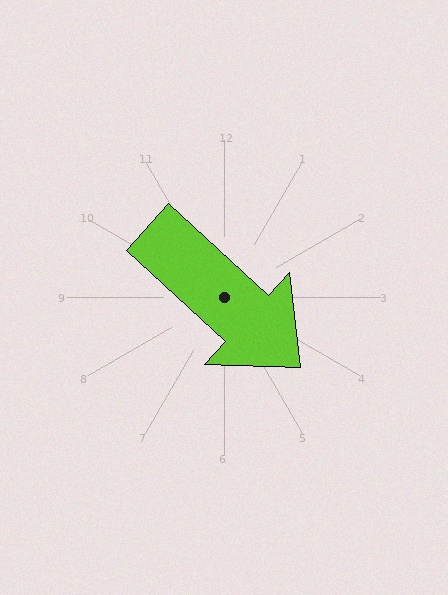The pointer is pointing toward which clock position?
Roughly 4 o'clock.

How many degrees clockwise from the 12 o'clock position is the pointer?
Approximately 133 degrees.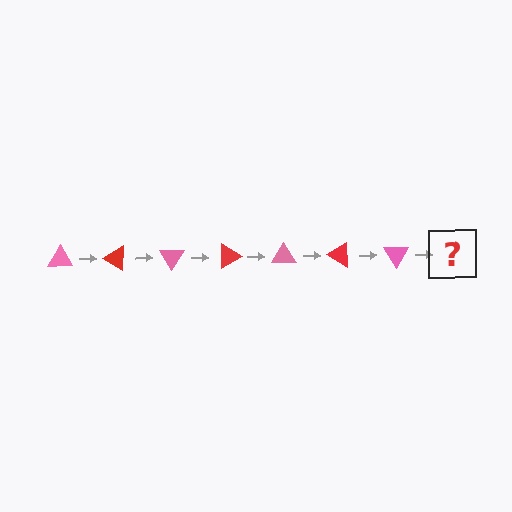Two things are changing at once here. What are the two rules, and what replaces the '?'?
The two rules are that it rotates 30 degrees each step and the color cycles through pink and red. The '?' should be a red triangle, rotated 210 degrees from the start.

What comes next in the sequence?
The next element should be a red triangle, rotated 210 degrees from the start.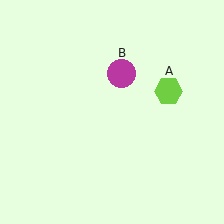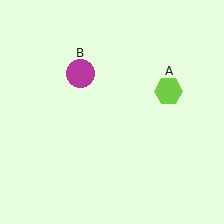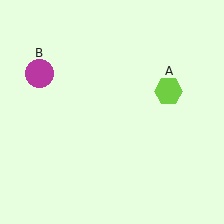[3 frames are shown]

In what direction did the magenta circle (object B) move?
The magenta circle (object B) moved left.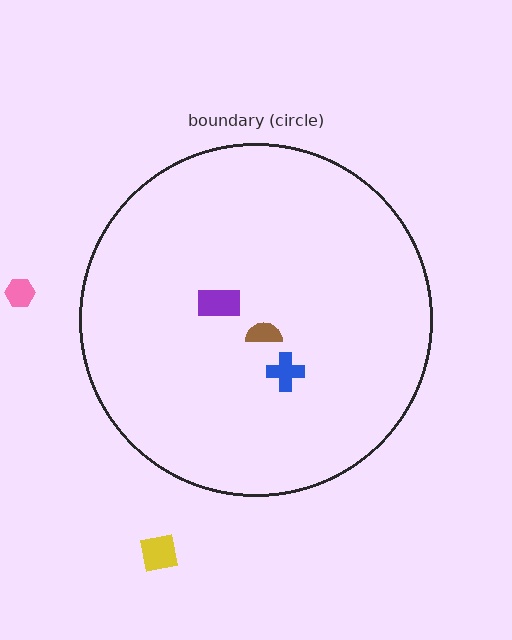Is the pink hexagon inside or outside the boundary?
Outside.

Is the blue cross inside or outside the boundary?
Inside.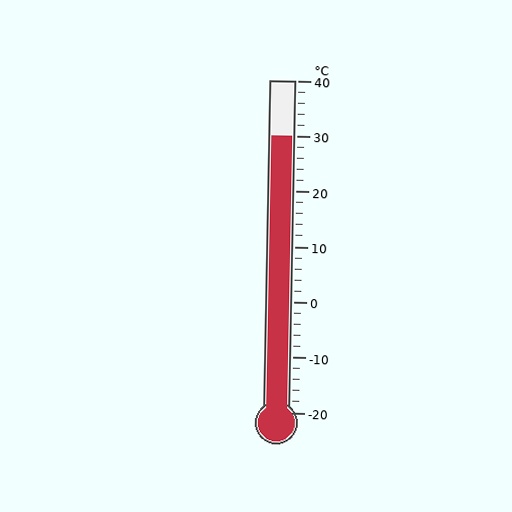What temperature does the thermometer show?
The thermometer shows approximately 30°C.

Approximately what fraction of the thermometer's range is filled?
The thermometer is filled to approximately 85% of its range.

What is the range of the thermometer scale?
The thermometer scale ranges from -20°C to 40°C.